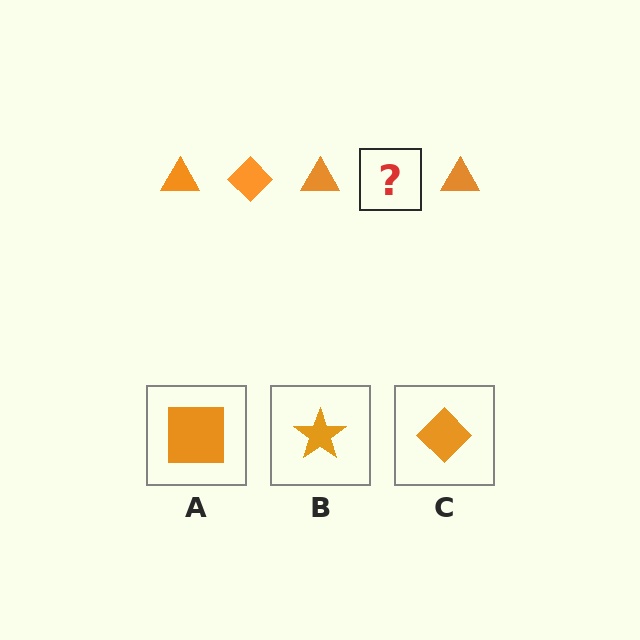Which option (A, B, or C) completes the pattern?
C.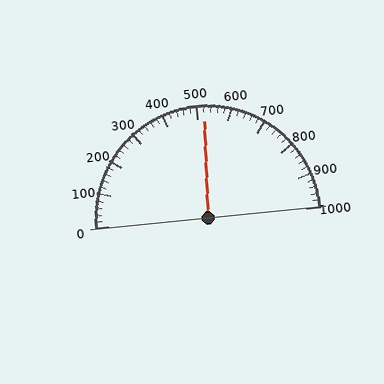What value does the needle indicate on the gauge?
The needle indicates approximately 520.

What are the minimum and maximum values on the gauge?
The gauge ranges from 0 to 1000.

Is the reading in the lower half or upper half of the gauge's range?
The reading is in the upper half of the range (0 to 1000).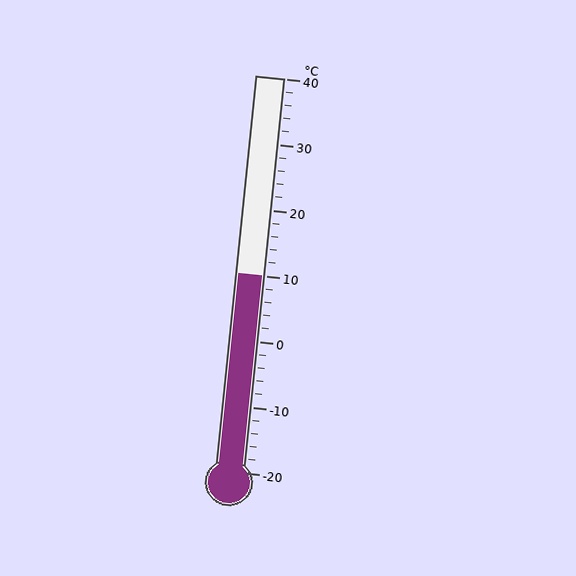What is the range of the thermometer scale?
The thermometer scale ranges from -20°C to 40°C.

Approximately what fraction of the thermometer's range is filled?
The thermometer is filled to approximately 50% of its range.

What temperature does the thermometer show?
The thermometer shows approximately 10°C.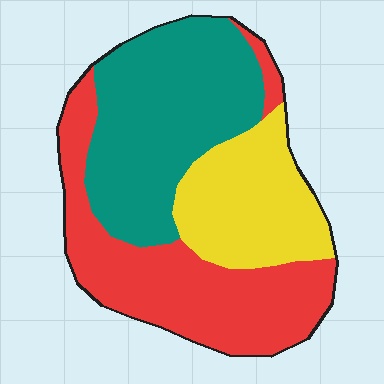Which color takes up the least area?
Yellow, at roughly 25%.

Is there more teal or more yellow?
Teal.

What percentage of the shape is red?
Red takes up between a quarter and a half of the shape.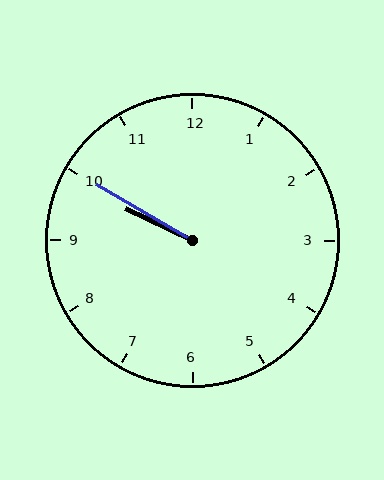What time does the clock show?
9:50.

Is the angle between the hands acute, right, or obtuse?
It is acute.